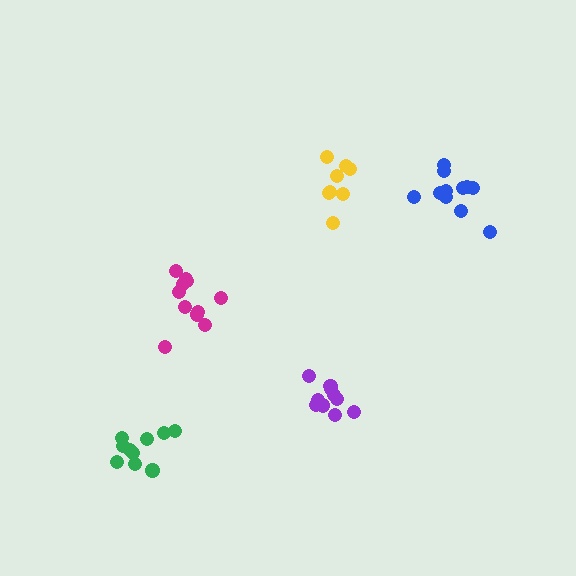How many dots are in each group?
Group 1: 10 dots, Group 2: 8 dots, Group 3: 10 dots, Group 4: 11 dots, Group 5: 11 dots (50 total).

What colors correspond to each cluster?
The clusters are colored: purple, yellow, green, blue, magenta.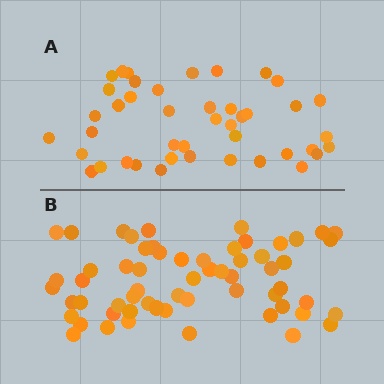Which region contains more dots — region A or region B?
Region B (the bottom region) has more dots.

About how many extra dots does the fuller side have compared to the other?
Region B has approximately 15 more dots than region A.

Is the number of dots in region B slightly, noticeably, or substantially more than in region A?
Region B has noticeably more, but not dramatically so. The ratio is roughly 1.4 to 1.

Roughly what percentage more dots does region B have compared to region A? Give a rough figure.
About 40% more.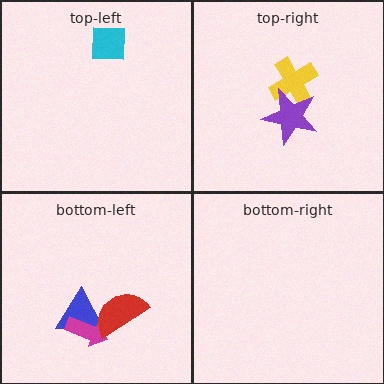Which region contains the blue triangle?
The bottom-left region.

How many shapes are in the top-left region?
1.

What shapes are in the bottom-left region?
The blue triangle, the magenta arrow, the red semicircle.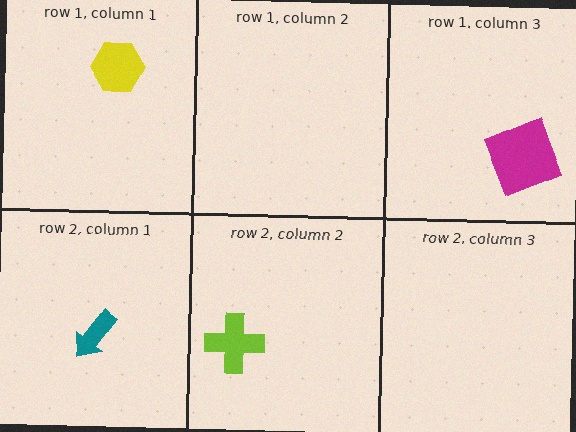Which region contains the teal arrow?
The row 2, column 1 region.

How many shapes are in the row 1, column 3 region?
1.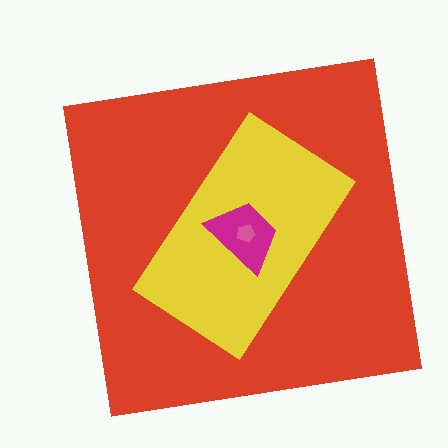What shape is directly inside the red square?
The yellow rectangle.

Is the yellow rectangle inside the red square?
Yes.